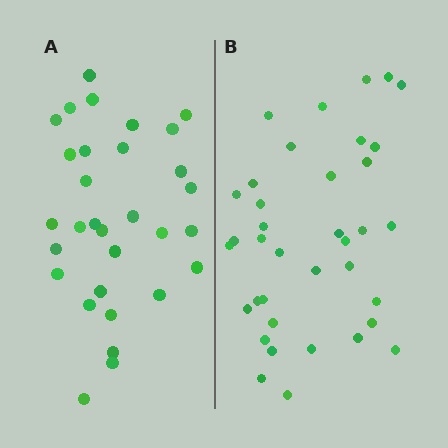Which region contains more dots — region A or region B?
Region B (the right region) has more dots.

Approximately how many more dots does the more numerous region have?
Region B has about 6 more dots than region A.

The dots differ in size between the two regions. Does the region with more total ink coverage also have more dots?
No. Region A has more total ink coverage because its dots are larger, but region B actually contains more individual dots. Total area can be misleading — the number of items is what matters here.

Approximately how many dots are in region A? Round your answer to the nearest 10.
About 30 dots. (The exact count is 31, which rounds to 30.)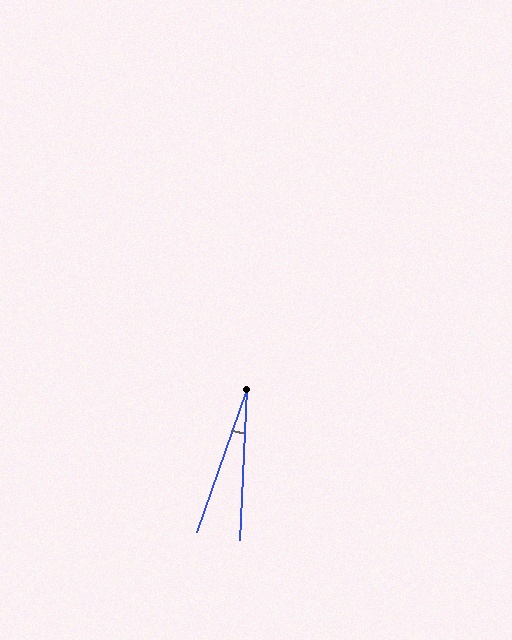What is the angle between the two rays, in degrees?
Approximately 17 degrees.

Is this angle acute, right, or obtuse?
It is acute.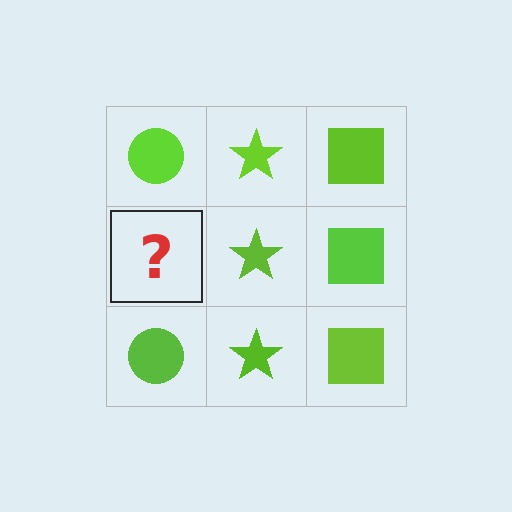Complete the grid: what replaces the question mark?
The question mark should be replaced with a lime circle.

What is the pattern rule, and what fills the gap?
The rule is that each column has a consistent shape. The gap should be filled with a lime circle.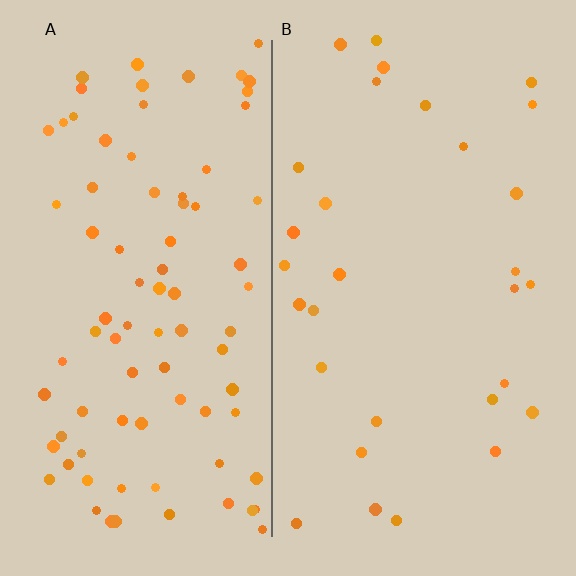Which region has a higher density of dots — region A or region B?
A (the left).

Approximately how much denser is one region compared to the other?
Approximately 2.8× — region A over region B.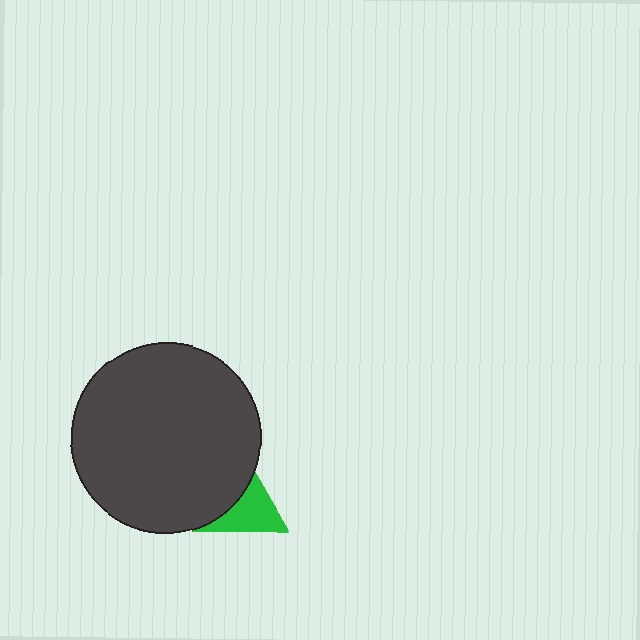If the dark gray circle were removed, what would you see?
You would see the complete green triangle.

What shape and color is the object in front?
The object in front is a dark gray circle.